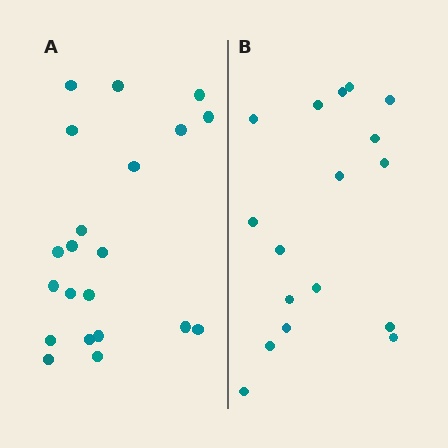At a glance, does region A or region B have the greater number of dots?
Region A (the left region) has more dots.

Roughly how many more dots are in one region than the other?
Region A has about 4 more dots than region B.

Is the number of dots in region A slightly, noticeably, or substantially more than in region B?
Region A has only slightly more — the two regions are fairly close. The ratio is roughly 1.2 to 1.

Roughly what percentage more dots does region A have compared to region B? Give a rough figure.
About 25% more.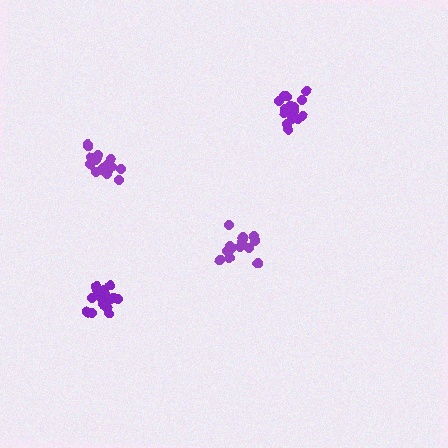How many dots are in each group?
Group 1: 17 dots, Group 2: 17 dots, Group 3: 14 dots, Group 4: 16 dots (64 total).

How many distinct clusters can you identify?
There are 4 distinct clusters.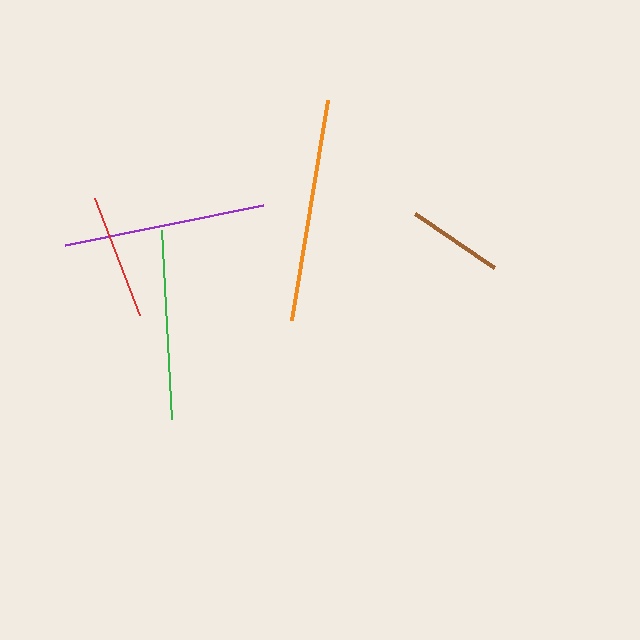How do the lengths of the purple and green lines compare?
The purple and green lines are approximately the same length.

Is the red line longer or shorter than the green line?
The green line is longer than the red line.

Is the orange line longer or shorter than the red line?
The orange line is longer than the red line.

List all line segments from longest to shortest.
From longest to shortest: orange, purple, green, red, brown.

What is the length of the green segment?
The green segment is approximately 189 pixels long.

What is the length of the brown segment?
The brown segment is approximately 96 pixels long.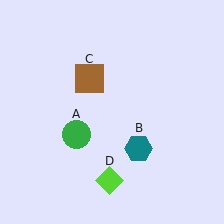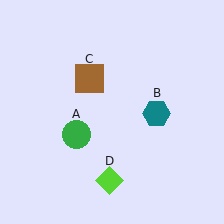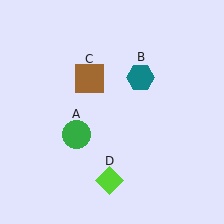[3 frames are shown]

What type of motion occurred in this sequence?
The teal hexagon (object B) rotated counterclockwise around the center of the scene.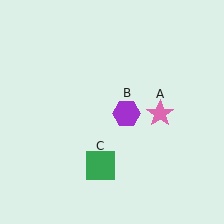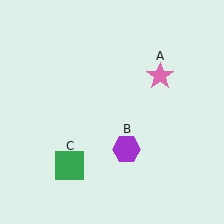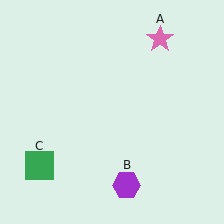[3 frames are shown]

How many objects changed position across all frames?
3 objects changed position: pink star (object A), purple hexagon (object B), green square (object C).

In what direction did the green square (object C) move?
The green square (object C) moved left.